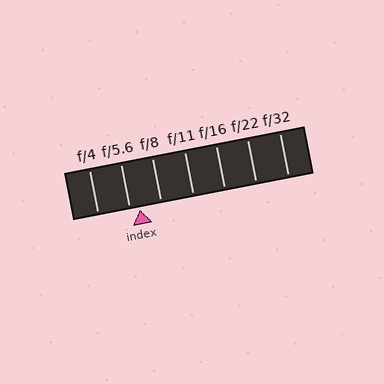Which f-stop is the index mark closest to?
The index mark is closest to f/5.6.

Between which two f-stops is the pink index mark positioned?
The index mark is between f/5.6 and f/8.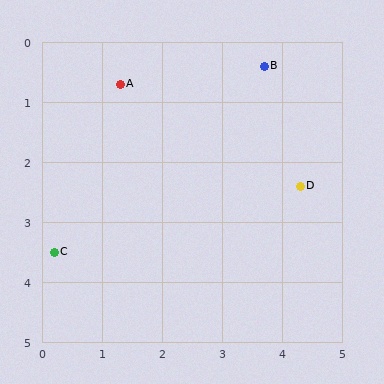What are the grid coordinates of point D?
Point D is at approximately (4.3, 2.4).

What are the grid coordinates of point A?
Point A is at approximately (1.3, 0.7).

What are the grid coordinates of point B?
Point B is at approximately (3.7, 0.4).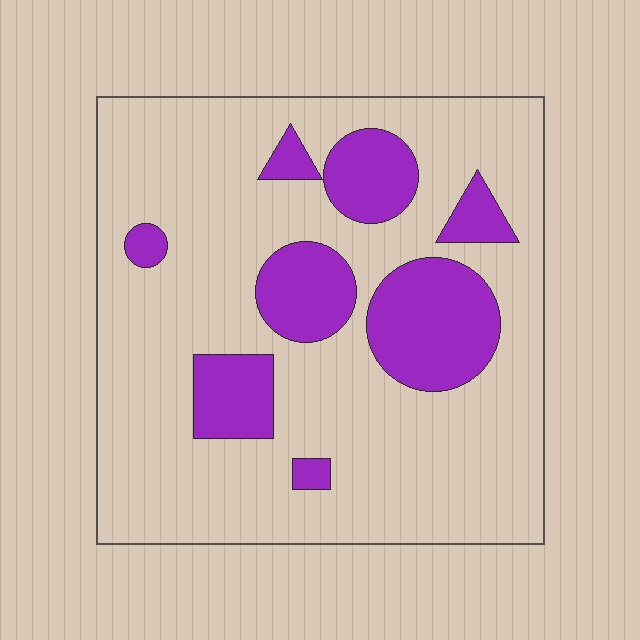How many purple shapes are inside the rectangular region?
8.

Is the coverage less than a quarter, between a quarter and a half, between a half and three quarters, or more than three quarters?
Less than a quarter.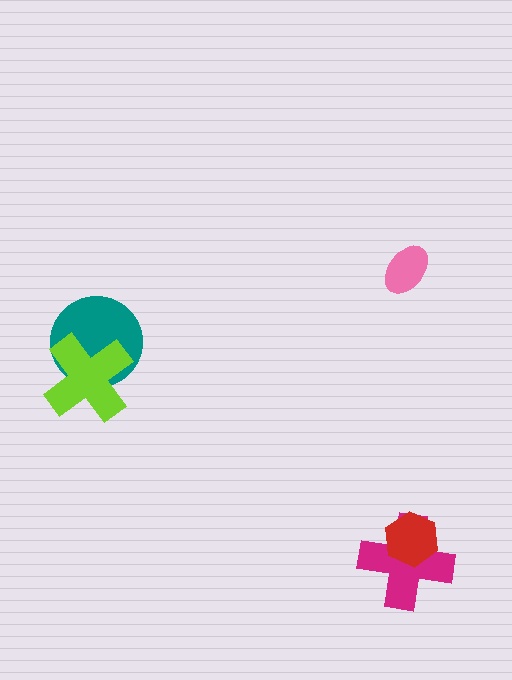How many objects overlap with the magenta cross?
1 object overlaps with the magenta cross.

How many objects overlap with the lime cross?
1 object overlaps with the lime cross.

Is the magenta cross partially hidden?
Yes, it is partially covered by another shape.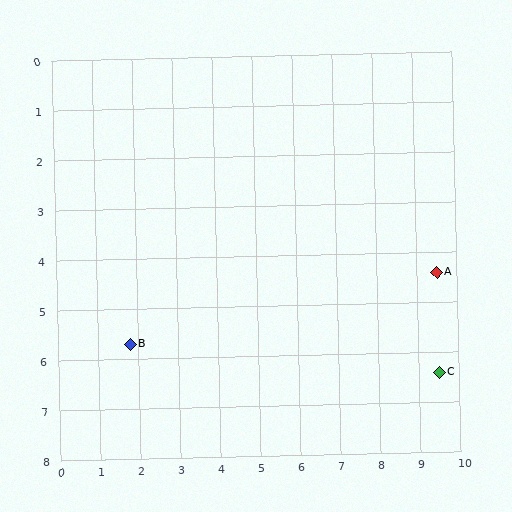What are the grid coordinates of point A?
Point A is at approximately (9.5, 4.4).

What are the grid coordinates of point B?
Point B is at approximately (1.8, 5.7).